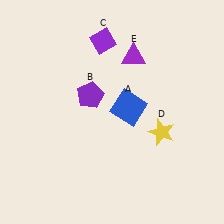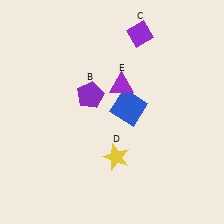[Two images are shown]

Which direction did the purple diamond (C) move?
The purple diamond (C) moved right.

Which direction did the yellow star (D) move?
The yellow star (D) moved left.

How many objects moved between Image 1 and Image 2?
3 objects moved between the two images.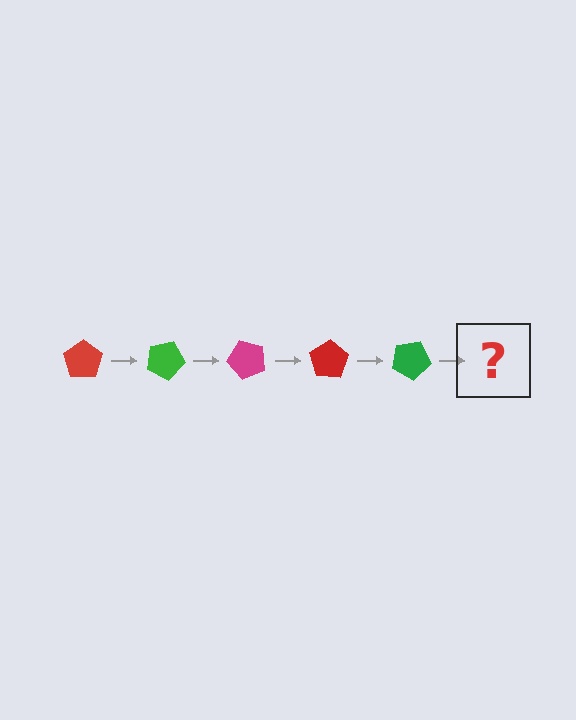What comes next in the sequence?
The next element should be a magenta pentagon, rotated 125 degrees from the start.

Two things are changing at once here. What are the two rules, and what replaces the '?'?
The two rules are that it rotates 25 degrees each step and the color cycles through red, green, and magenta. The '?' should be a magenta pentagon, rotated 125 degrees from the start.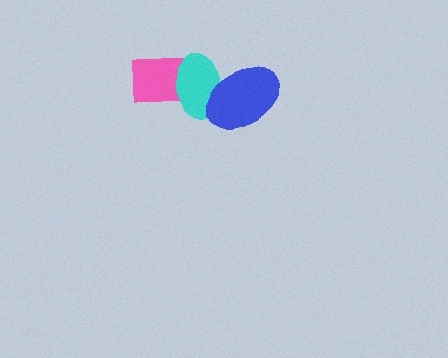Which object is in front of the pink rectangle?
The cyan ellipse is in front of the pink rectangle.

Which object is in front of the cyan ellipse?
The blue ellipse is in front of the cyan ellipse.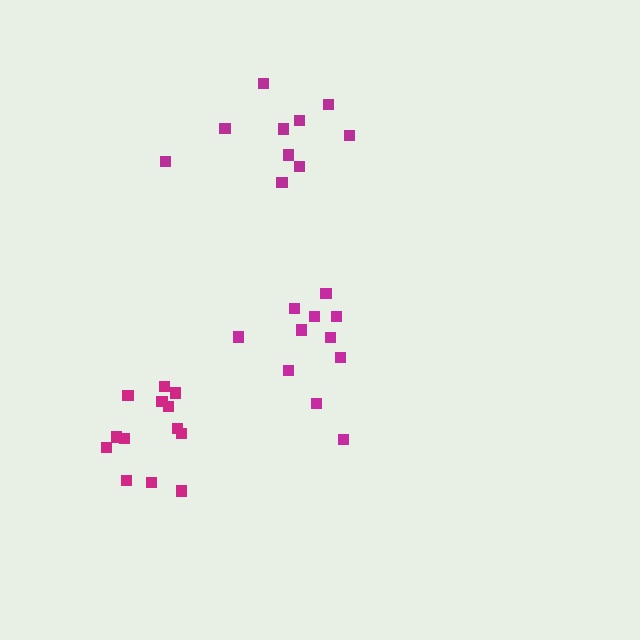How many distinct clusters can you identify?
There are 3 distinct clusters.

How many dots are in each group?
Group 1: 13 dots, Group 2: 11 dots, Group 3: 10 dots (34 total).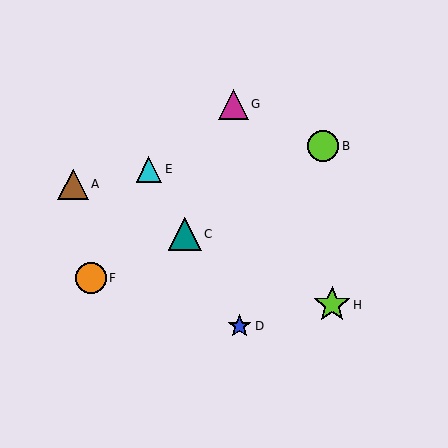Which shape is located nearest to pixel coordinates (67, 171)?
The brown triangle (labeled A) at (73, 184) is nearest to that location.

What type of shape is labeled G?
Shape G is a magenta triangle.